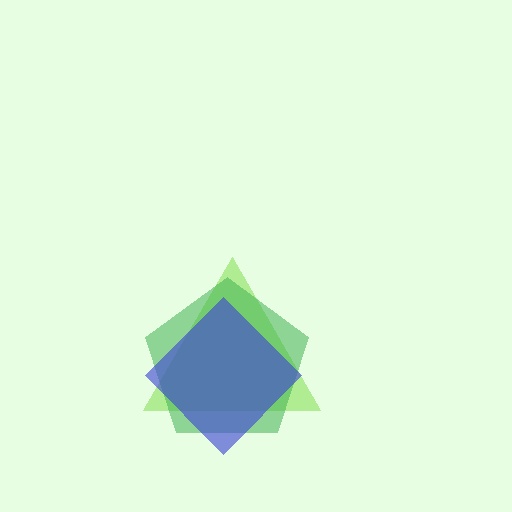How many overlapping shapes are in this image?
There are 3 overlapping shapes in the image.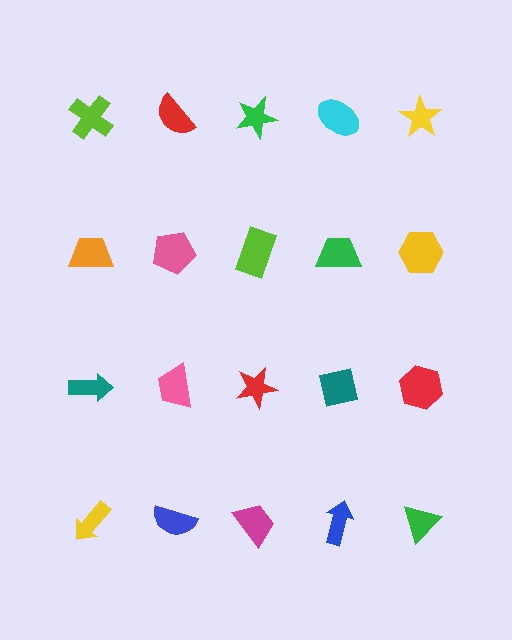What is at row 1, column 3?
A green star.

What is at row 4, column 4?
A blue arrow.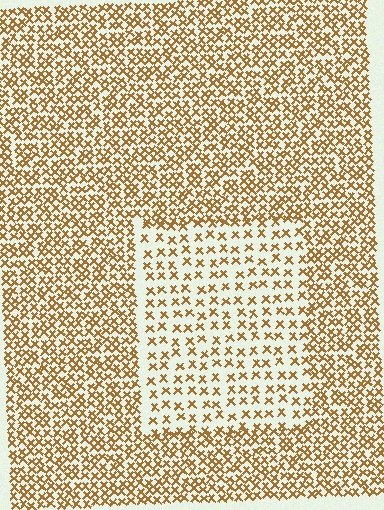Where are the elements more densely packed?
The elements are more densely packed outside the rectangle boundary.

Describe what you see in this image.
The image contains small brown elements arranged at two different densities. A rectangle-shaped region is visible where the elements are less densely packed than the surrounding area.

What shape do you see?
I see a rectangle.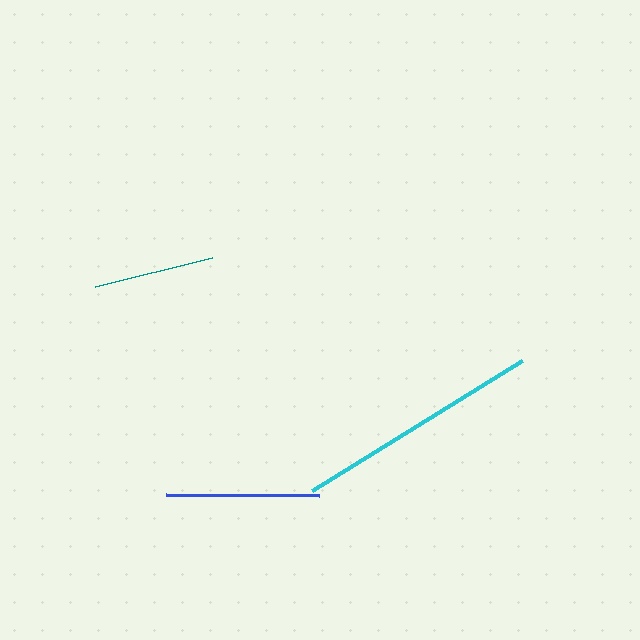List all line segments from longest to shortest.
From longest to shortest: cyan, blue, teal.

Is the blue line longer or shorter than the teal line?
The blue line is longer than the teal line.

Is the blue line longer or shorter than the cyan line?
The cyan line is longer than the blue line.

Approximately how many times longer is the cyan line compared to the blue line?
The cyan line is approximately 1.6 times the length of the blue line.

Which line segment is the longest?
The cyan line is the longest at approximately 247 pixels.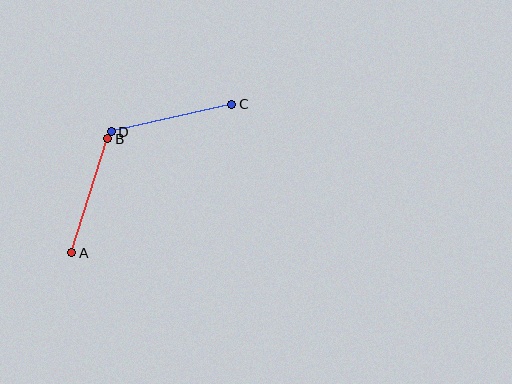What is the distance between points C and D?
The distance is approximately 123 pixels.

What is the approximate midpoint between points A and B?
The midpoint is at approximately (90, 196) pixels.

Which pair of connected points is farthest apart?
Points C and D are farthest apart.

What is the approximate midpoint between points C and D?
The midpoint is at approximately (171, 118) pixels.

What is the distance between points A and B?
The distance is approximately 119 pixels.